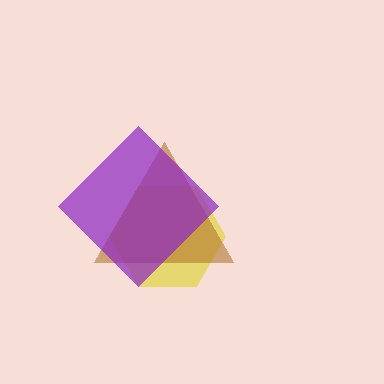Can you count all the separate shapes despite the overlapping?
Yes, there are 3 separate shapes.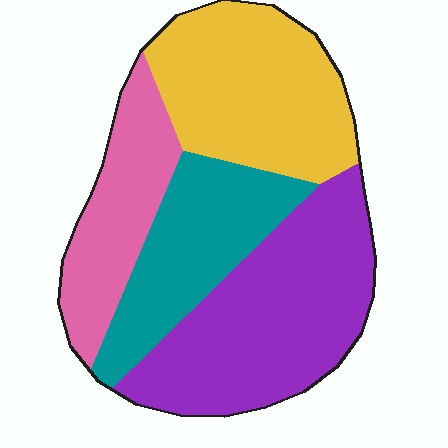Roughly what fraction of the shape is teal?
Teal takes up between a sixth and a third of the shape.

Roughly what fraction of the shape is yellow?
Yellow takes up about one quarter (1/4) of the shape.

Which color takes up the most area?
Purple, at roughly 35%.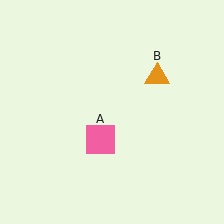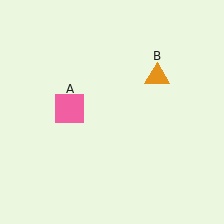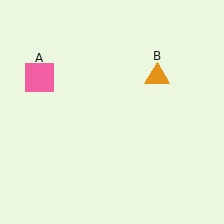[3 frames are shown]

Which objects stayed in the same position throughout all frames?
Orange triangle (object B) remained stationary.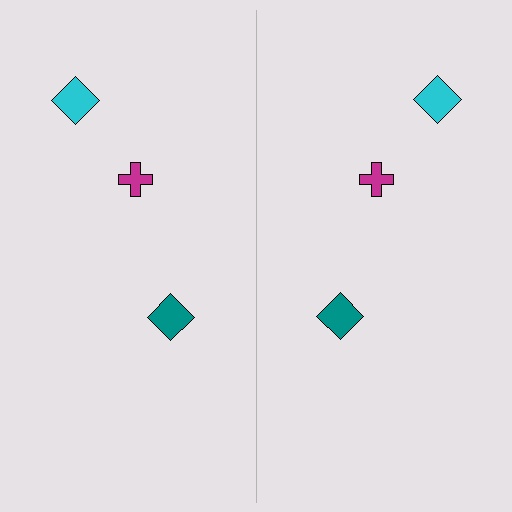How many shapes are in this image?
There are 6 shapes in this image.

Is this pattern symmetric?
Yes, this pattern has bilateral (reflection) symmetry.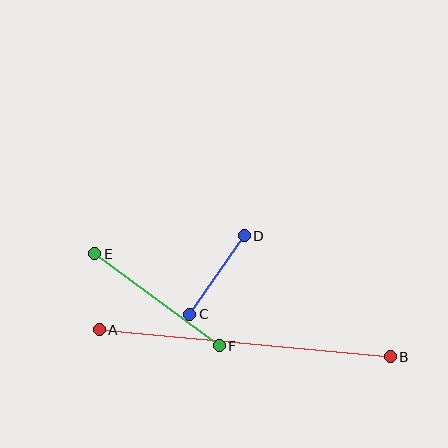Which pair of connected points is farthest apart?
Points A and B are farthest apart.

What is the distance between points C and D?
The distance is approximately 96 pixels.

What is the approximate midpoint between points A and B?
The midpoint is at approximately (245, 343) pixels.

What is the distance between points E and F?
The distance is approximately 155 pixels.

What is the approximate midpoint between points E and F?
The midpoint is at approximately (157, 300) pixels.